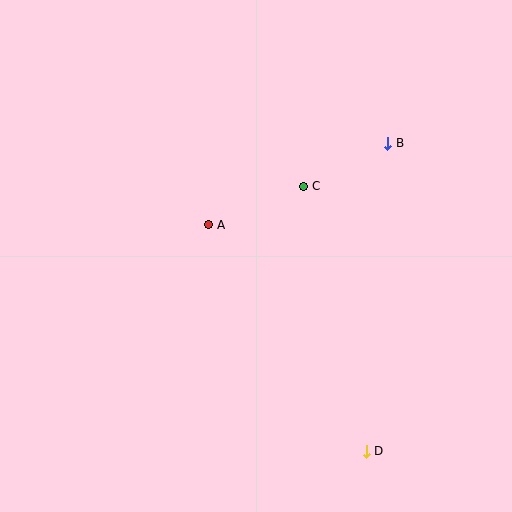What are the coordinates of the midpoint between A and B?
The midpoint between A and B is at (298, 184).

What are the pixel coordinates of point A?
Point A is at (209, 225).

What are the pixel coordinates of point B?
Point B is at (388, 143).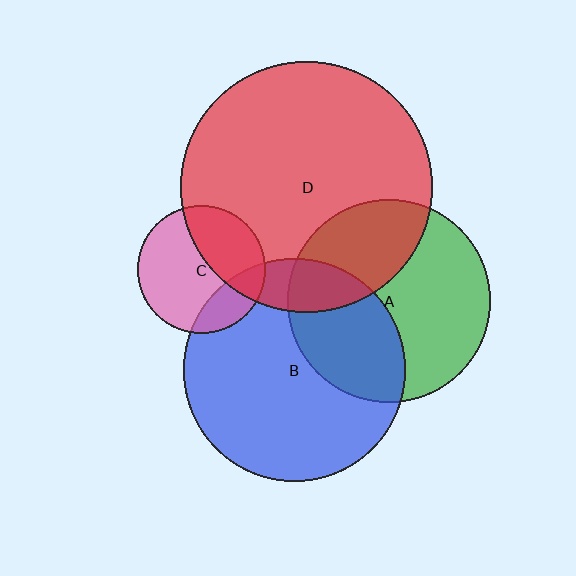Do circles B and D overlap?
Yes.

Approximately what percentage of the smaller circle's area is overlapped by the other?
Approximately 15%.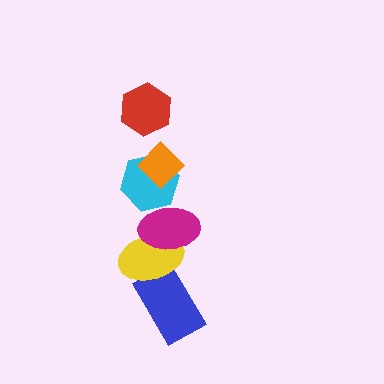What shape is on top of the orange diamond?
The red hexagon is on top of the orange diamond.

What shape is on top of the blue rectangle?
The yellow ellipse is on top of the blue rectangle.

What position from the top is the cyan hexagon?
The cyan hexagon is 3rd from the top.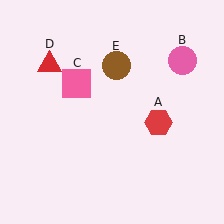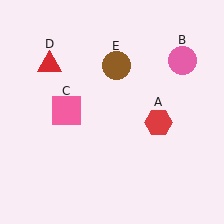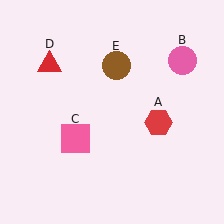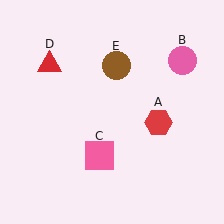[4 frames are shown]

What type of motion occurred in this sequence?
The pink square (object C) rotated counterclockwise around the center of the scene.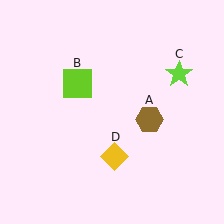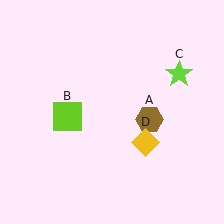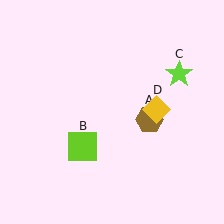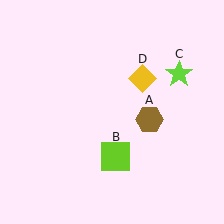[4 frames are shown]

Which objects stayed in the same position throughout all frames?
Brown hexagon (object A) and lime star (object C) remained stationary.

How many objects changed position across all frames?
2 objects changed position: lime square (object B), yellow diamond (object D).